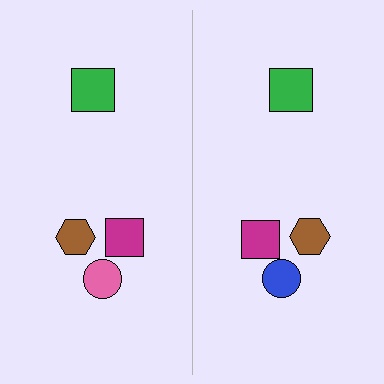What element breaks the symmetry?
The blue circle on the right side breaks the symmetry — its mirror counterpart is pink.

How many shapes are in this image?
There are 8 shapes in this image.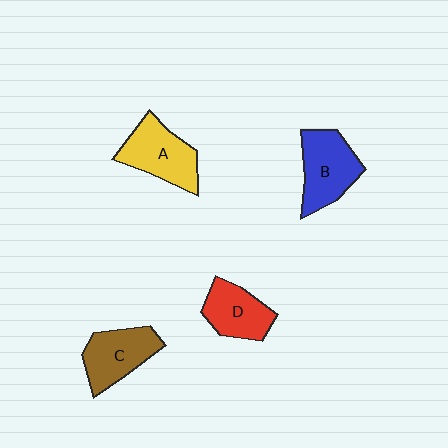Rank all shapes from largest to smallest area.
From largest to smallest: B (blue), A (yellow), C (brown), D (red).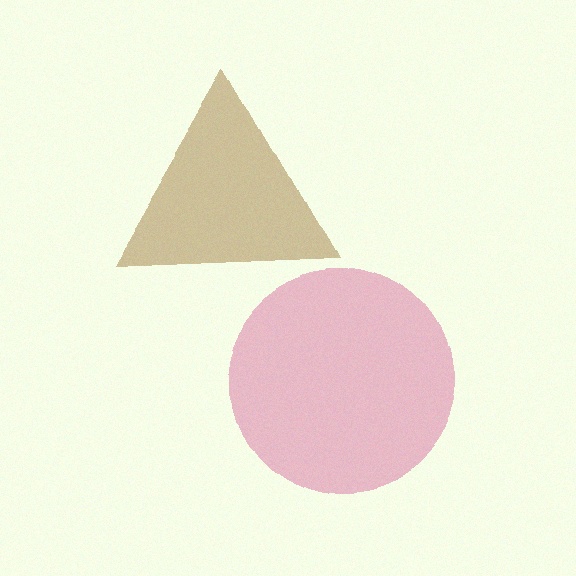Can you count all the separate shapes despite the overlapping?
Yes, there are 2 separate shapes.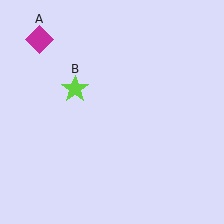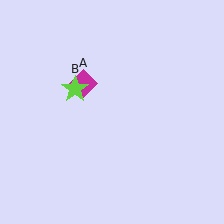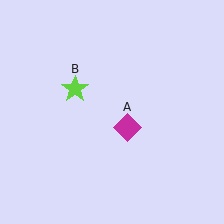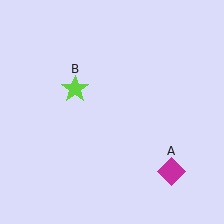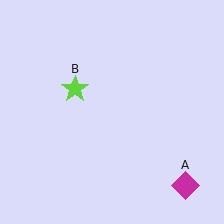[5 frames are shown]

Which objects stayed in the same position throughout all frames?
Lime star (object B) remained stationary.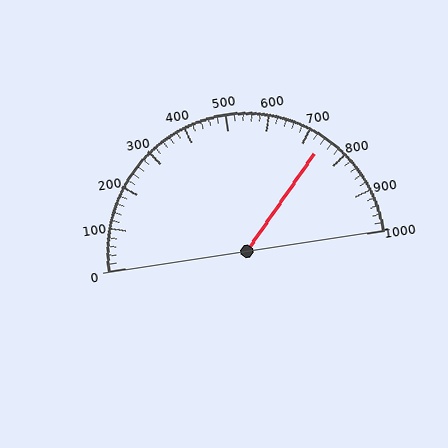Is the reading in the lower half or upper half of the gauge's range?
The reading is in the upper half of the range (0 to 1000).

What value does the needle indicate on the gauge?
The needle indicates approximately 740.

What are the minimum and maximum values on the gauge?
The gauge ranges from 0 to 1000.